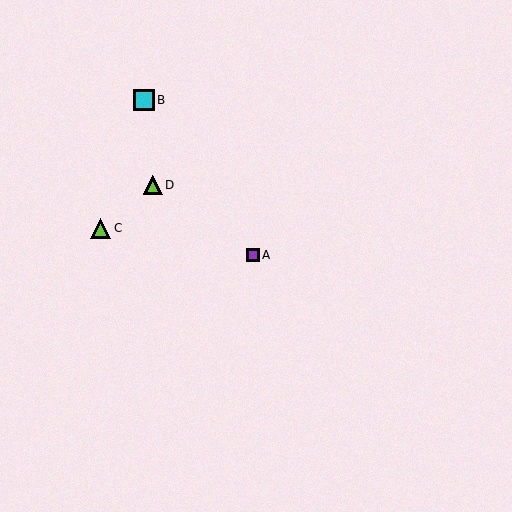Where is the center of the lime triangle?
The center of the lime triangle is at (153, 185).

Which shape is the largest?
The cyan square (labeled B) is the largest.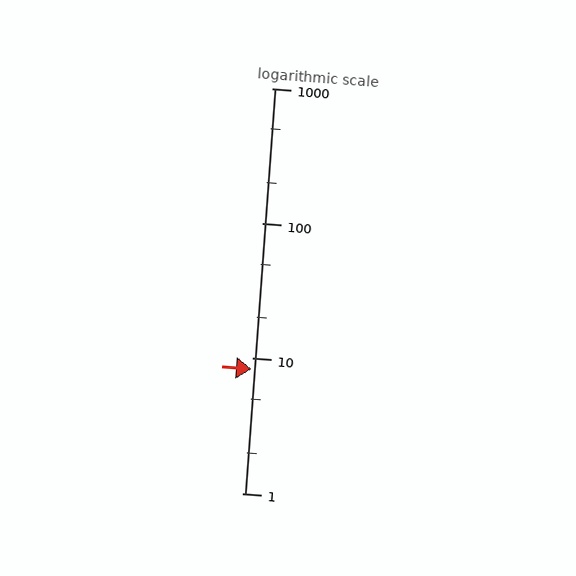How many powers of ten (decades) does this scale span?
The scale spans 3 decades, from 1 to 1000.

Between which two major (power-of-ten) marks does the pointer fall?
The pointer is between 1 and 10.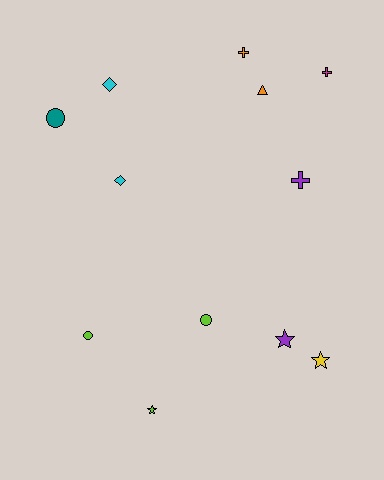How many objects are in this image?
There are 12 objects.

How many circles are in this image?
There are 3 circles.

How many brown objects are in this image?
There are no brown objects.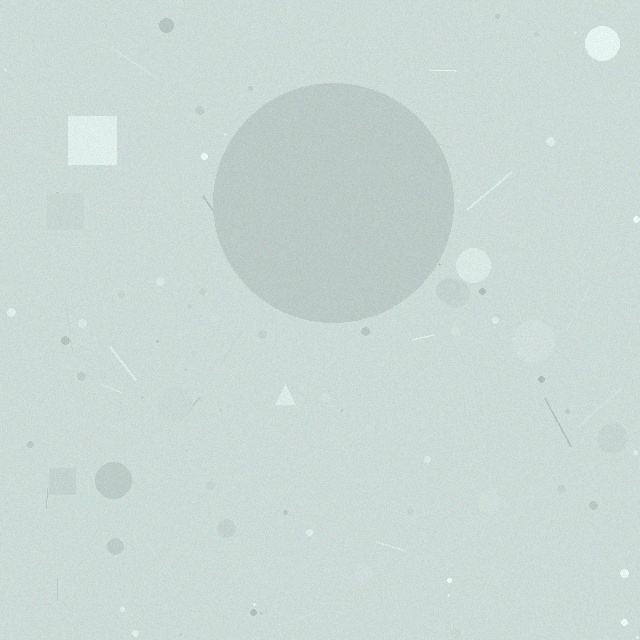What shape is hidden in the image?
A circle is hidden in the image.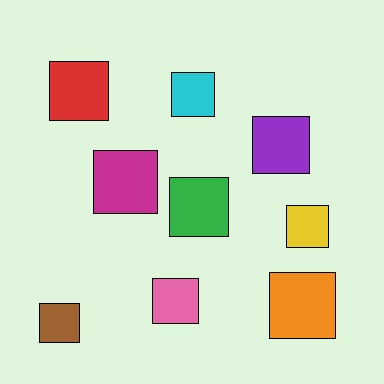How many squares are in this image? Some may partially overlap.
There are 9 squares.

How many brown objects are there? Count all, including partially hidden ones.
There is 1 brown object.